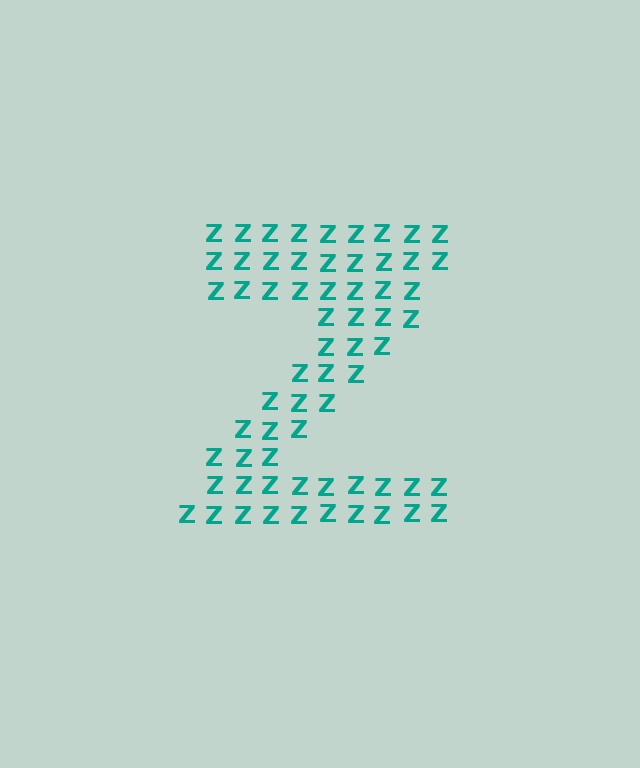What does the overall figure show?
The overall figure shows the letter Z.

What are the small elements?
The small elements are letter Z's.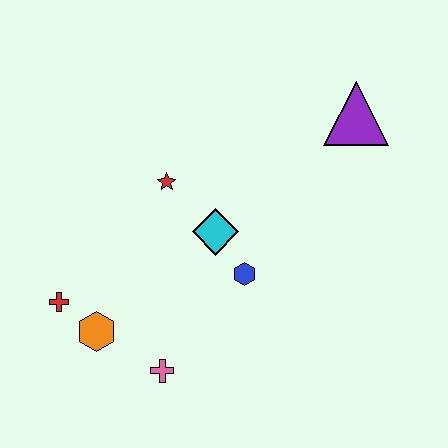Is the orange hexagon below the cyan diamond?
Yes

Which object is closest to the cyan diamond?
The blue hexagon is closest to the cyan diamond.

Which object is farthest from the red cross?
The purple triangle is farthest from the red cross.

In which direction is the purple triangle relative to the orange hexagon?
The purple triangle is to the right of the orange hexagon.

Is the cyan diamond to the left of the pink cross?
No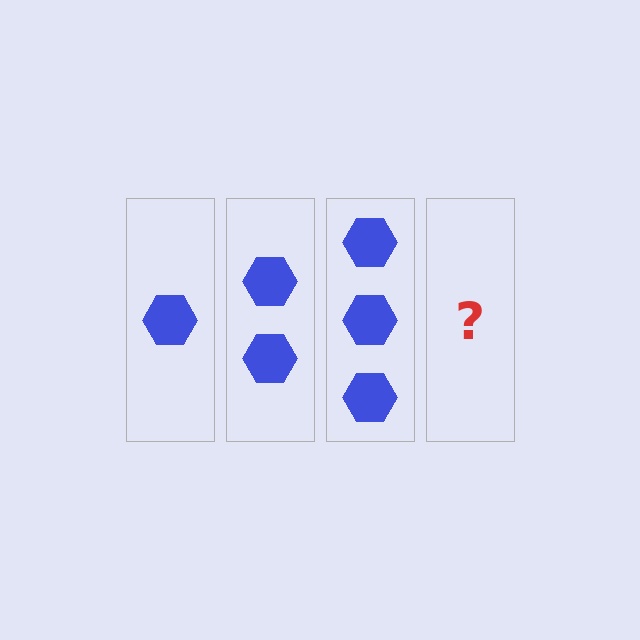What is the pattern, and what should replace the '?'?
The pattern is that each step adds one more hexagon. The '?' should be 4 hexagons.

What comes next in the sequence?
The next element should be 4 hexagons.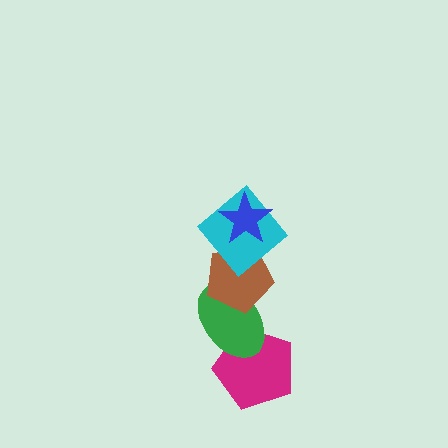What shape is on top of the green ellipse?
The brown pentagon is on top of the green ellipse.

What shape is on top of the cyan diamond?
The blue star is on top of the cyan diamond.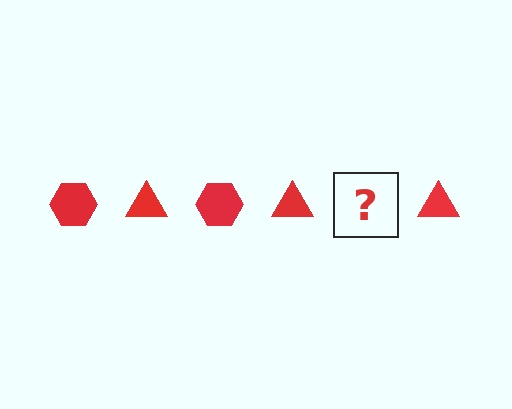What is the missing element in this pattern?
The missing element is a red hexagon.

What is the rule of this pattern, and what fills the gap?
The rule is that the pattern cycles through hexagon, triangle shapes in red. The gap should be filled with a red hexagon.